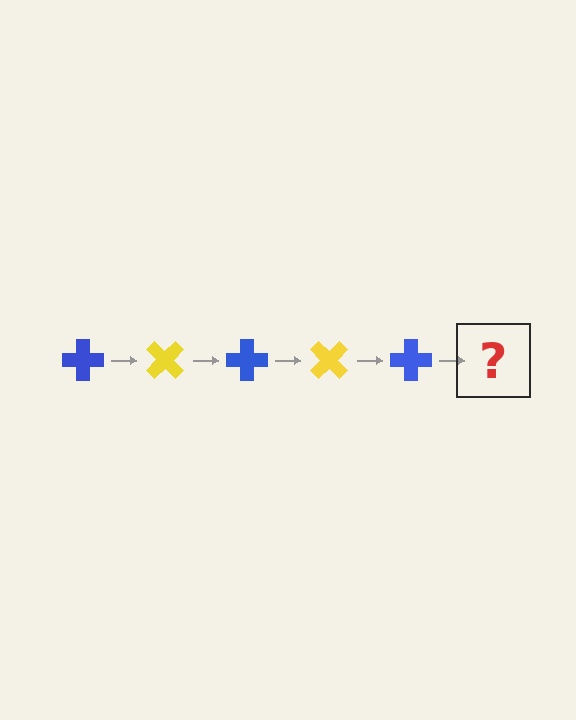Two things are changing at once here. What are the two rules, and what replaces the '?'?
The two rules are that it rotates 45 degrees each step and the color cycles through blue and yellow. The '?' should be a yellow cross, rotated 225 degrees from the start.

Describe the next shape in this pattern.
It should be a yellow cross, rotated 225 degrees from the start.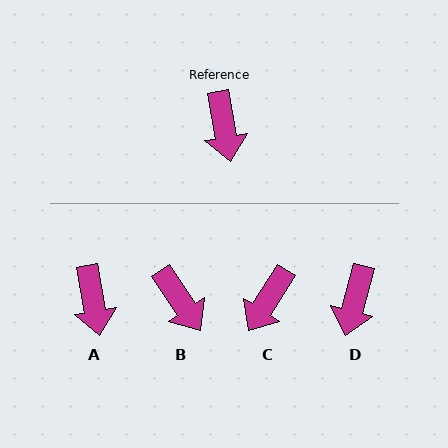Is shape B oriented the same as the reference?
No, it is off by about 23 degrees.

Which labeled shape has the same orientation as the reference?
A.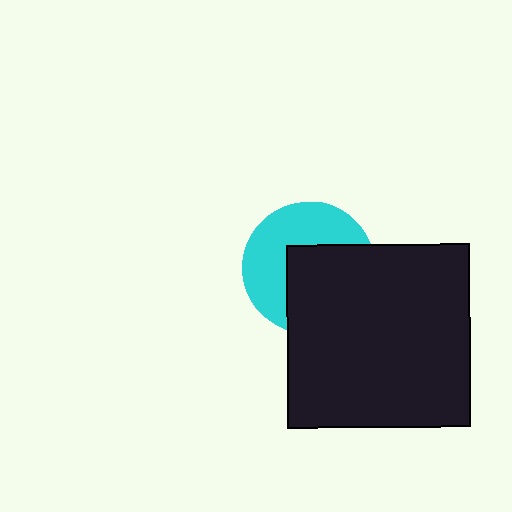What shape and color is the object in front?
The object in front is a black square.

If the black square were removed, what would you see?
You would see the complete cyan circle.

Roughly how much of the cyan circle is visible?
About half of it is visible (roughly 50%).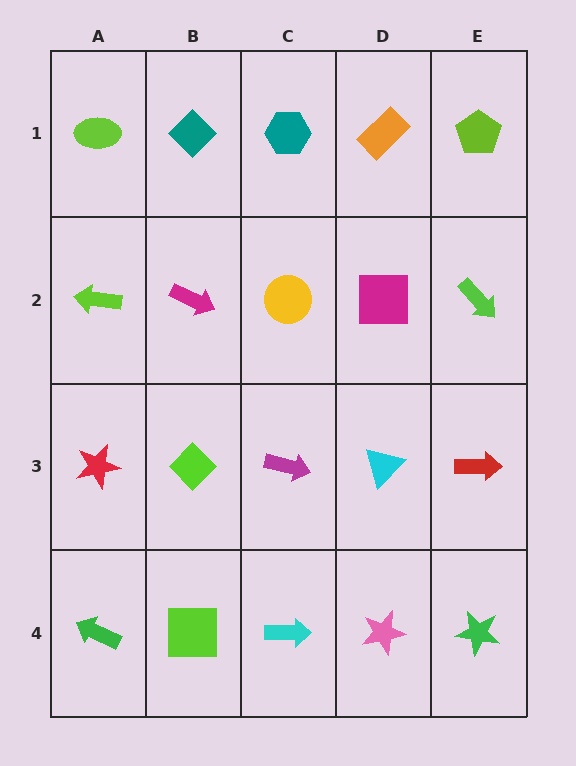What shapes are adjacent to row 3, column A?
A lime arrow (row 2, column A), a green arrow (row 4, column A), a lime diamond (row 3, column B).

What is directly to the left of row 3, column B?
A red star.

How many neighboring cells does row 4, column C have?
3.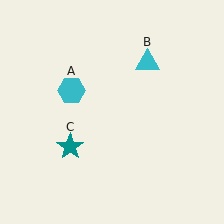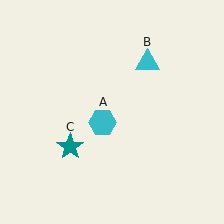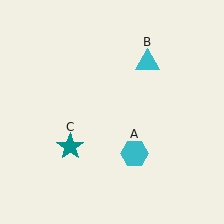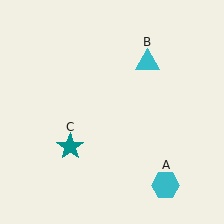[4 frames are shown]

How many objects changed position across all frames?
1 object changed position: cyan hexagon (object A).